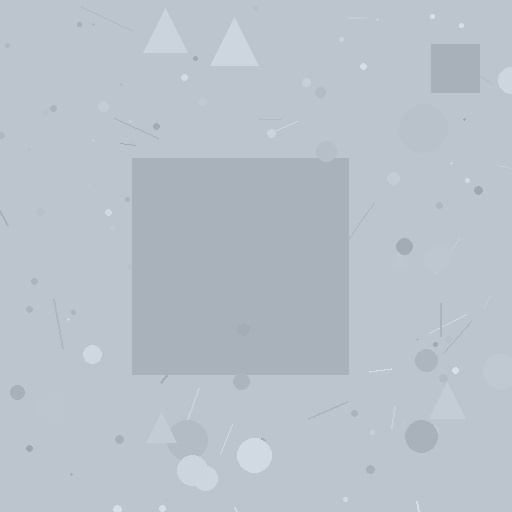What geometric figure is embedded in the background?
A square is embedded in the background.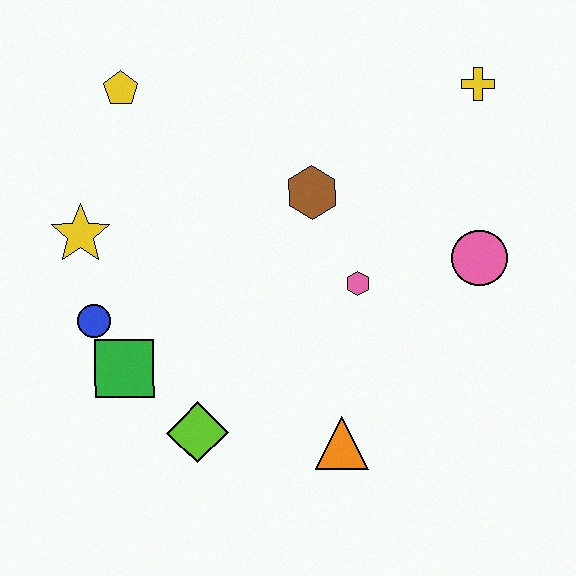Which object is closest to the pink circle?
The pink hexagon is closest to the pink circle.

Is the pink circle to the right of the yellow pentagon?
Yes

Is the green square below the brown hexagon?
Yes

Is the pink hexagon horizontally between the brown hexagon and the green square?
No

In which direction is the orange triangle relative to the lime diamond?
The orange triangle is to the right of the lime diamond.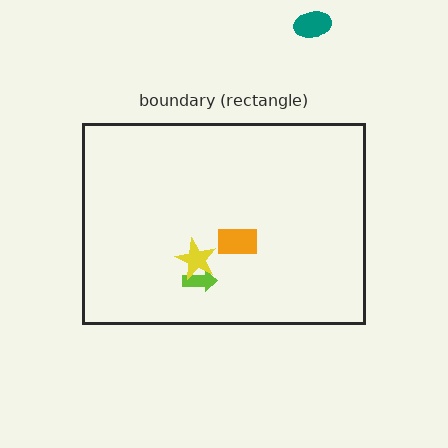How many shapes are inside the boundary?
3 inside, 1 outside.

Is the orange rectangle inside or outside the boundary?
Inside.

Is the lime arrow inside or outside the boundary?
Inside.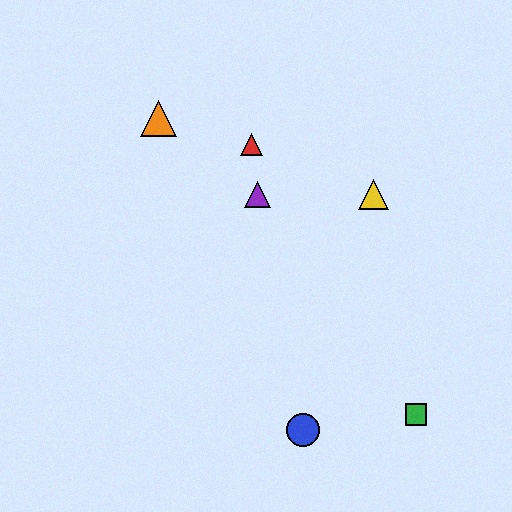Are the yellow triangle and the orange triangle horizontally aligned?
No, the yellow triangle is at y≈194 and the orange triangle is at y≈118.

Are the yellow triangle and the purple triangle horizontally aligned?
Yes, both are at y≈194.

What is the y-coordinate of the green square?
The green square is at y≈415.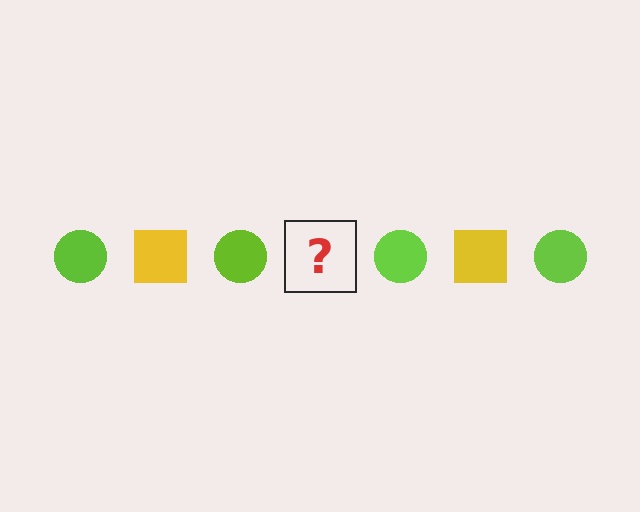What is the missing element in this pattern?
The missing element is a yellow square.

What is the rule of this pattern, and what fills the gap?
The rule is that the pattern alternates between lime circle and yellow square. The gap should be filled with a yellow square.